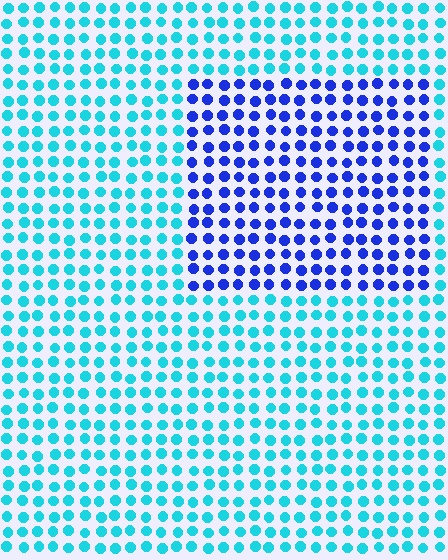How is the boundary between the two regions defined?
The boundary is defined purely by a slight shift in hue (about 50 degrees). Spacing, size, and orientation are identical on both sides.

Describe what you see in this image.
The image is filled with small cyan elements in a uniform arrangement. A rectangle-shaped region is visible where the elements are tinted to a slightly different hue, forming a subtle color boundary.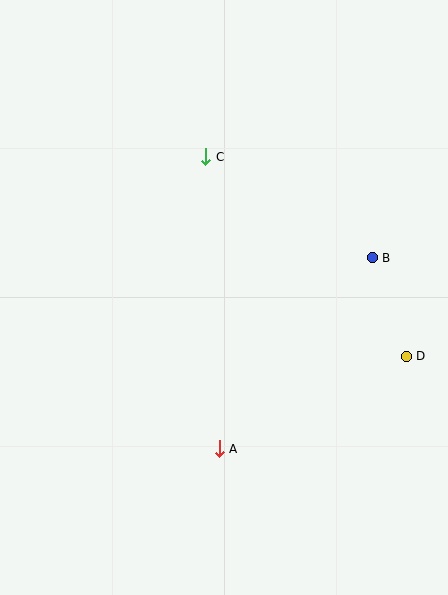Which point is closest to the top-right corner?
Point B is closest to the top-right corner.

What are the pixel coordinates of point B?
Point B is at (372, 258).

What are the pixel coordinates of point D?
Point D is at (406, 356).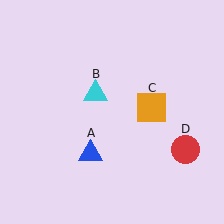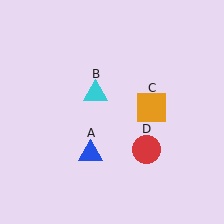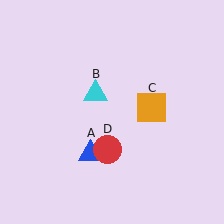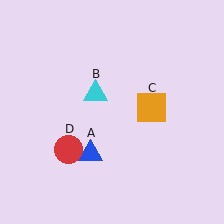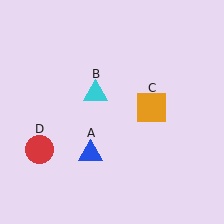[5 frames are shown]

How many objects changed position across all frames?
1 object changed position: red circle (object D).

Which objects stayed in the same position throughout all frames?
Blue triangle (object A) and cyan triangle (object B) and orange square (object C) remained stationary.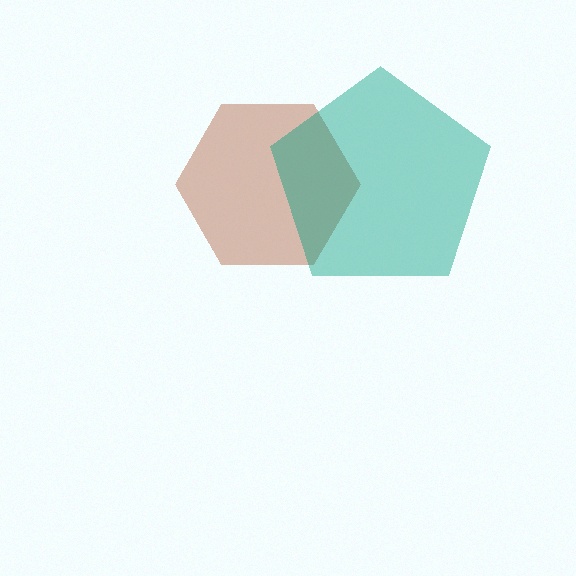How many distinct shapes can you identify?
There are 2 distinct shapes: a brown hexagon, a teal pentagon.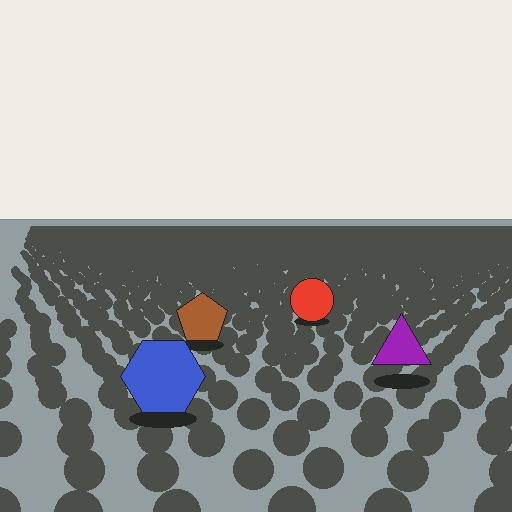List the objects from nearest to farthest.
From nearest to farthest: the blue hexagon, the purple triangle, the brown pentagon, the red circle.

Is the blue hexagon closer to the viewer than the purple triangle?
Yes. The blue hexagon is closer — you can tell from the texture gradient: the ground texture is coarser near it.